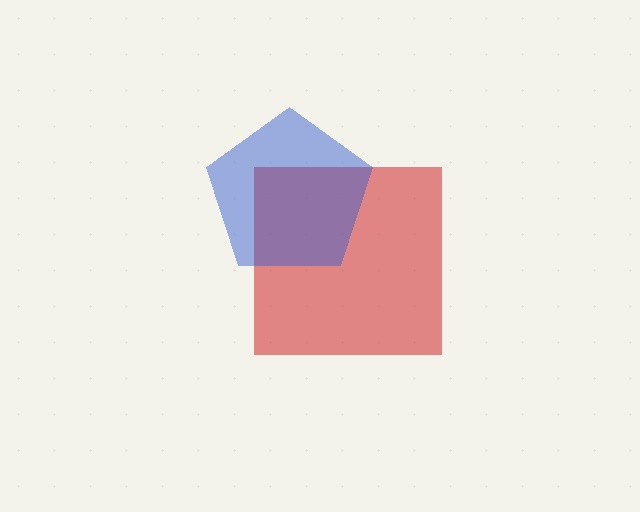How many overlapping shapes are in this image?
There are 2 overlapping shapes in the image.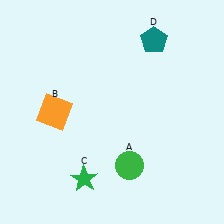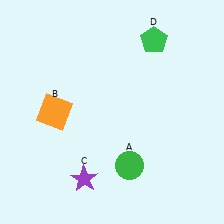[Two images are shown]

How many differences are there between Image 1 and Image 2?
There are 2 differences between the two images.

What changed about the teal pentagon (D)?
In Image 1, D is teal. In Image 2, it changed to green.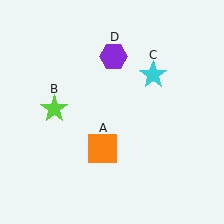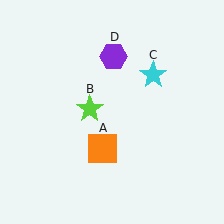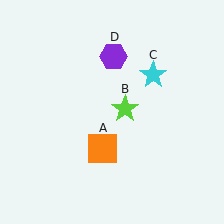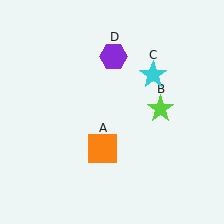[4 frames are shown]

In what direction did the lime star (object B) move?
The lime star (object B) moved right.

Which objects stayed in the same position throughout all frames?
Orange square (object A) and cyan star (object C) and purple hexagon (object D) remained stationary.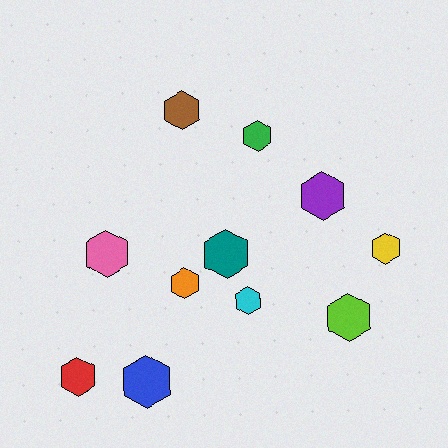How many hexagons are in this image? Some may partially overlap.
There are 11 hexagons.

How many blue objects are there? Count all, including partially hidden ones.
There is 1 blue object.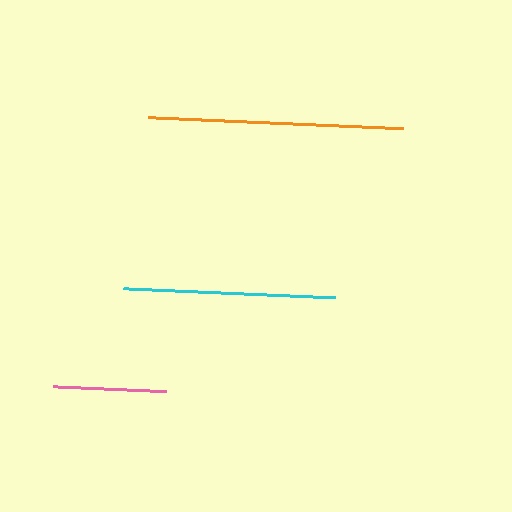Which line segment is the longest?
The orange line is the longest at approximately 254 pixels.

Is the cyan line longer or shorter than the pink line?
The cyan line is longer than the pink line.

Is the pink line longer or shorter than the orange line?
The orange line is longer than the pink line.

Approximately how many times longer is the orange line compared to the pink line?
The orange line is approximately 2.2 times the length of the pink line.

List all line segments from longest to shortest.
From longest to shortest: orange, cyan, pink.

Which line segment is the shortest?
The pink line is the shortest at approximately 113 pixels.